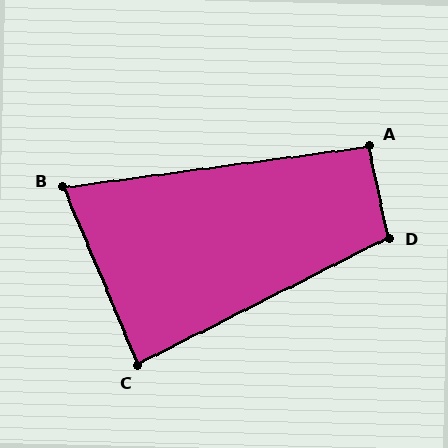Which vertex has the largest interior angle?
D, at approximately 105 degrees.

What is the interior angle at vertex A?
Approximately 94 degrees (approximately right).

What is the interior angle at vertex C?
Approximately 86 degrees (approximately right).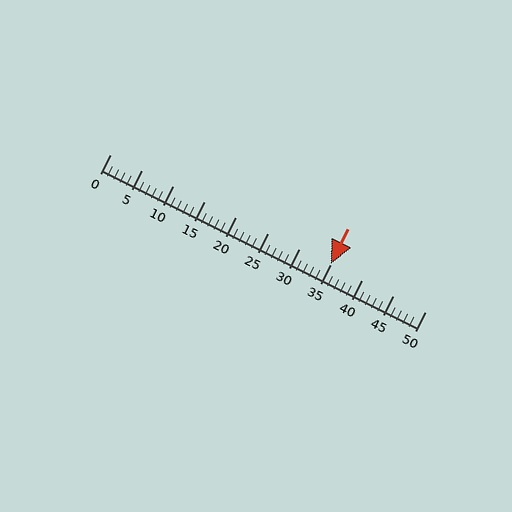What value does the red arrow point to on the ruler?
The red arrow points to approximately 35.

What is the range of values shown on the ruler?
The ruler shows values from 0 to 50.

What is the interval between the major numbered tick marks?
The major tick marks are spaced 5 units apart.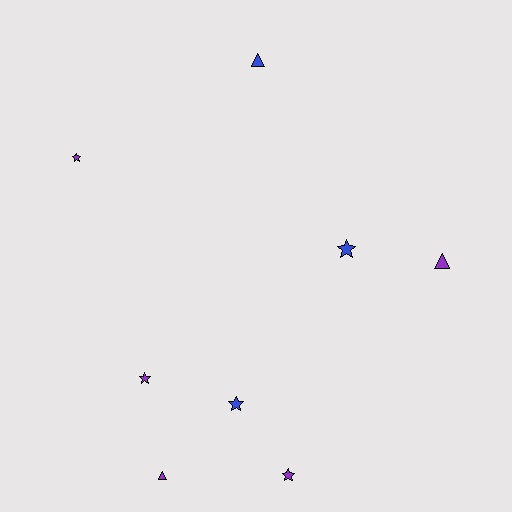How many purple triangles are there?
There are 2 purple triangles.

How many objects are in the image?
There are 8 objects.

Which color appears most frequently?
Purple, with 5 objects.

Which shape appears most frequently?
Star, with 5 objects.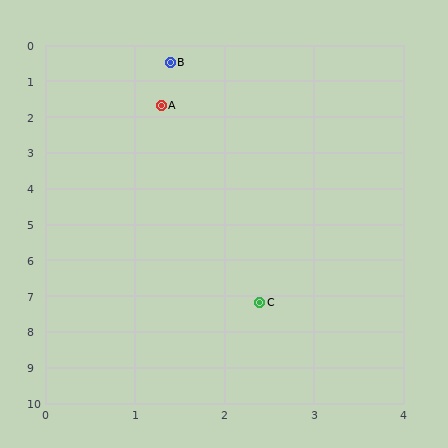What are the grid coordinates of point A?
Point A is at approximately (1.3, 1.7).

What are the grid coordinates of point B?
Point B is at approximately (1.4, 0.5).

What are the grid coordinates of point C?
Point C is at approximately (2.4, 7.2).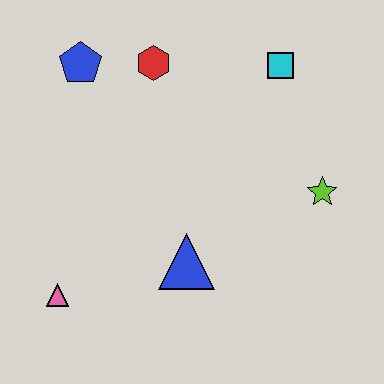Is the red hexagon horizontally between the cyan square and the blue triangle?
No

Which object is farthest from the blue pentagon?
The lime star is farthest from the blue pentagon.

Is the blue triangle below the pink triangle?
No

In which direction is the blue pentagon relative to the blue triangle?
The blue pentagon is above the blue triangle.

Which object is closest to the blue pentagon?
The red hexagon is closest to the blue pentagon.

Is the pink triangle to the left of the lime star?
Yes